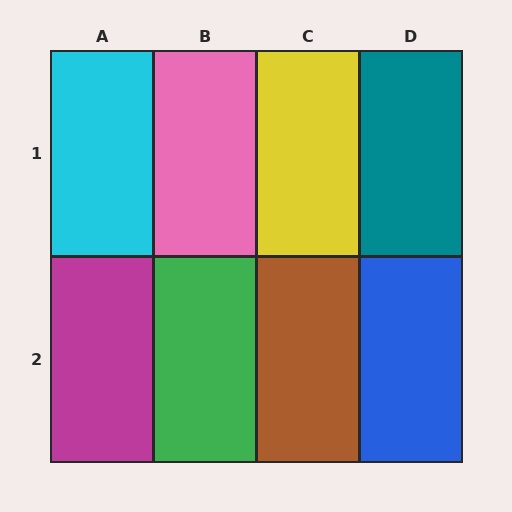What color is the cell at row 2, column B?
Green.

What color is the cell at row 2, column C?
Brown.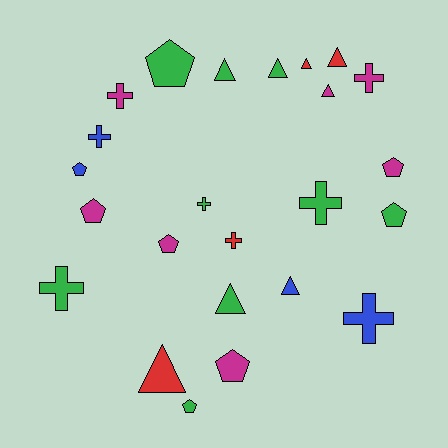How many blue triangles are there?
There is 1 blue triangle.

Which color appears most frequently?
Green, with 9 objects.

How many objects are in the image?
There are 24 objects.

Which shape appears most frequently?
Pentagon, with 8 objects.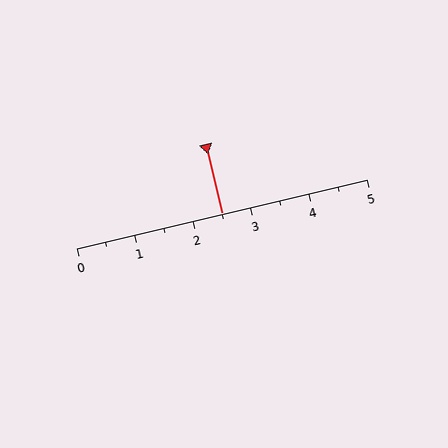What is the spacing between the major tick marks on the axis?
The major ticks are spaced 1 apart.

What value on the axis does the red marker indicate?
The marker indicates approximately 2.5.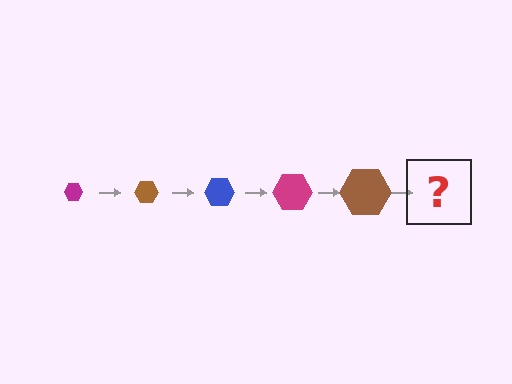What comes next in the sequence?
The next element should be a blue hexagon, larger than the previous one.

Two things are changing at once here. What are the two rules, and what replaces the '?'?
The two rules are that the hexagon grows larger each step and the color cycles through magenta, brown, and blue. The '?' should be a blue hexagon, larger than the previous one.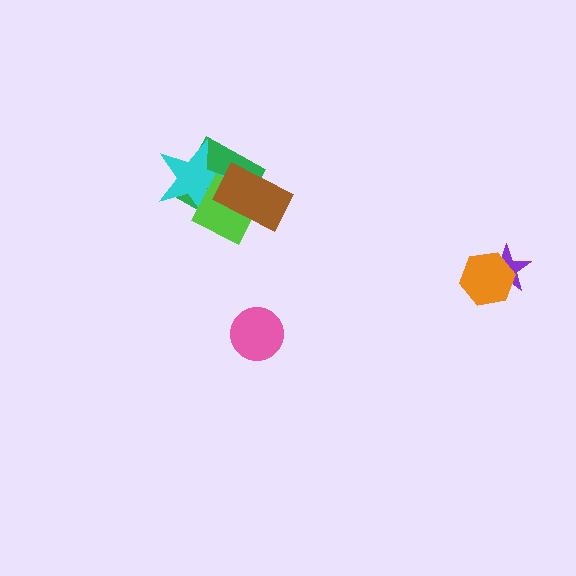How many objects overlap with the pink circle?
0 objects overlap with the pink circle.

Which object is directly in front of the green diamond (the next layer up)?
The cyan star is directly in front of the green diamond.